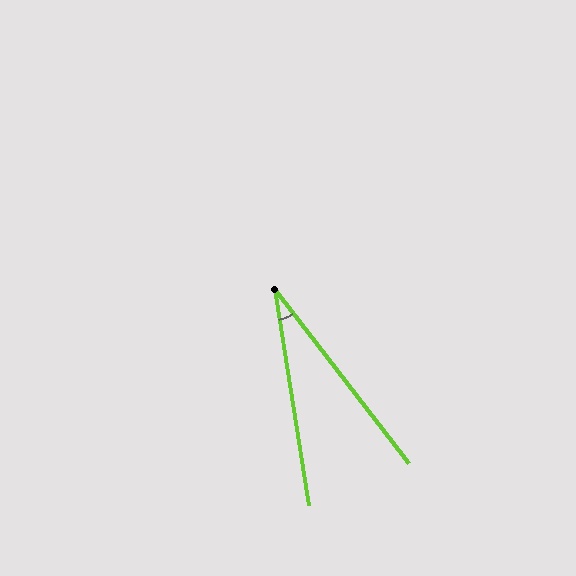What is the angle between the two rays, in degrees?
Approximately 29 degrees.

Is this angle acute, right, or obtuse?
It is acute.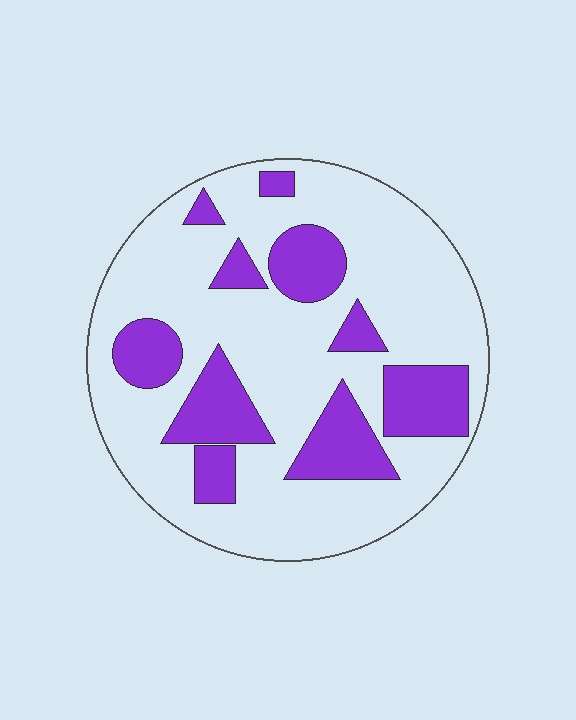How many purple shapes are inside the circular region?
10.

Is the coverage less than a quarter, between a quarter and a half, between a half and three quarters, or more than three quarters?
Between a quarter and a half.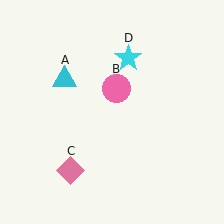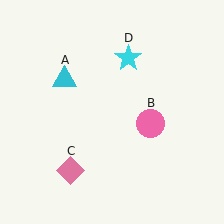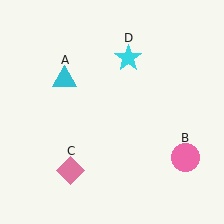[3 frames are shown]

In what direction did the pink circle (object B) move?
The pink circle (object B) moved down and to the right.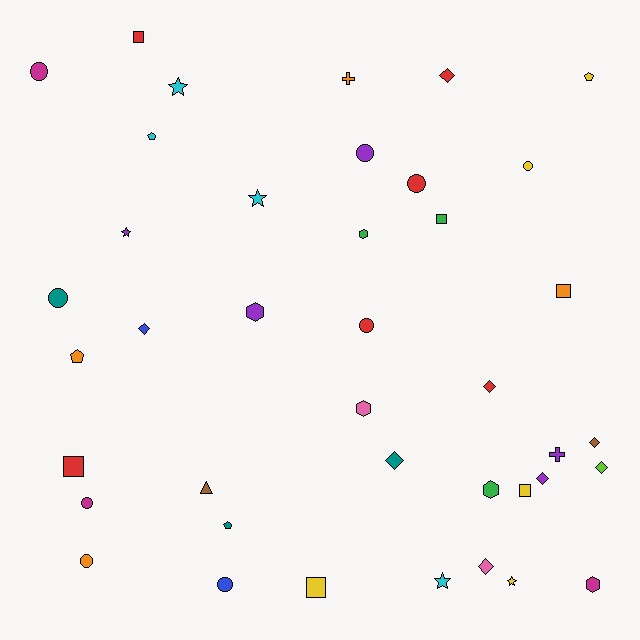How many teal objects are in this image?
There are 3 teal objects.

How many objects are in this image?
There are 40 objects.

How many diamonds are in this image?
There are 8 diamonds.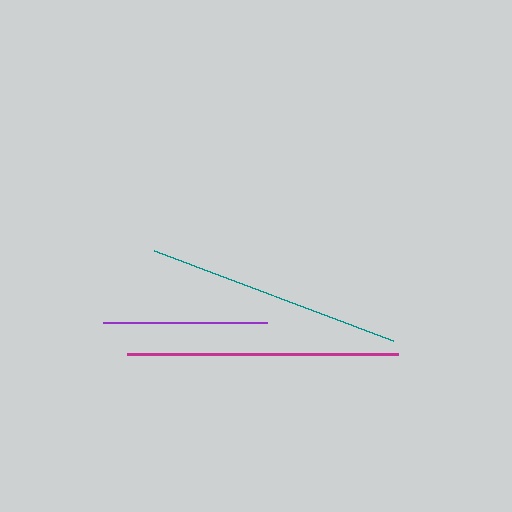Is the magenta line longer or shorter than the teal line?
The magenta line is longer than the teal line.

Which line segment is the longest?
The magenta line is the longest at approximately 271 pixels.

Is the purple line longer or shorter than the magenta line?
The magenta line is longer than the purple line.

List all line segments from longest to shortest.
From longest to shortest: magenta, teal, purple.